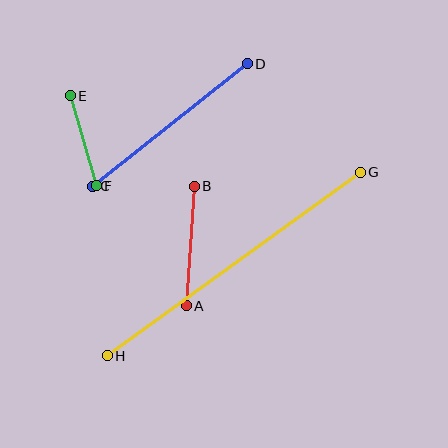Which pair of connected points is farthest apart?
Points G and H are farthest apart.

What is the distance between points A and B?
The distance is approximately 120 pixels.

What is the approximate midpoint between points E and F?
The midpoint is at approximately (83, 141) pixels.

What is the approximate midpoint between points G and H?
The midpoint is at approximately (234, 264) pixels.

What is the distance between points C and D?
The distance is approximately 198 pixels.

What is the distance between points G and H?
The distance is approximately 312 pixels.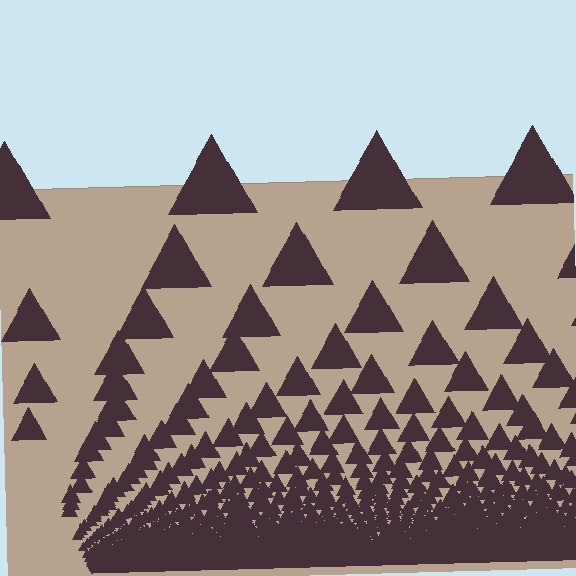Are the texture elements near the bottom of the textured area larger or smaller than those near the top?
Smaller. The gradient is inverted — elements near the bottom are smaller and denser.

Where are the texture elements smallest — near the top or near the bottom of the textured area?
Near the bottom.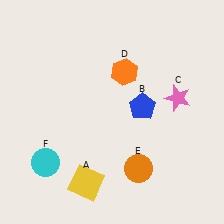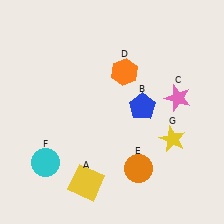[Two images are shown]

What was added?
A yellow star (G) was added in Image 2.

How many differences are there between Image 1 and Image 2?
There is 1 difference between the two images.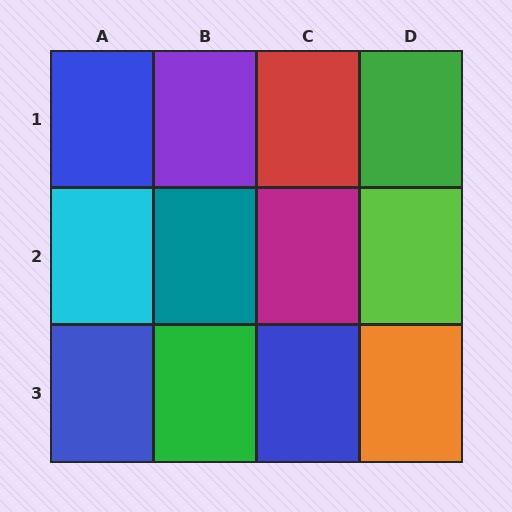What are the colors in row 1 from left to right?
Blue, purple, red, green.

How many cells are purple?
1 cell is purple.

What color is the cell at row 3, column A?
Blue.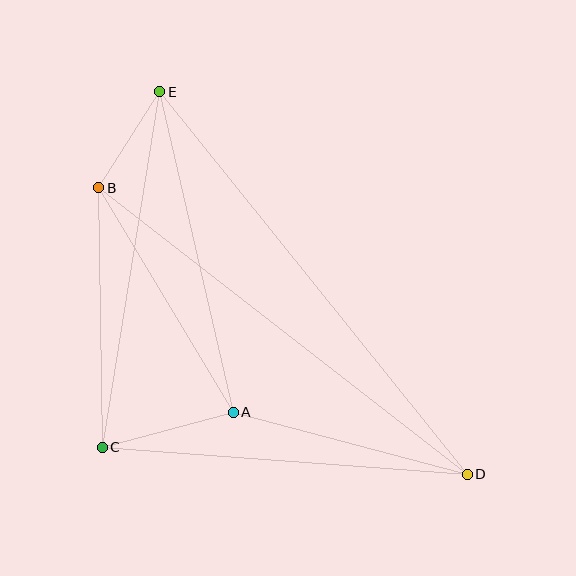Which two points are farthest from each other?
Points D and E are farthest from each other.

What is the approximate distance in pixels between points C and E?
The distance between C and E is approximately 360 pixels.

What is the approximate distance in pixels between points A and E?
The distance between A and E is approximately 329 pixels.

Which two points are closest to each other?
Points B and E are closest to each other.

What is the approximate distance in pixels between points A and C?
The distance between A and C is approximately 136 pixels.